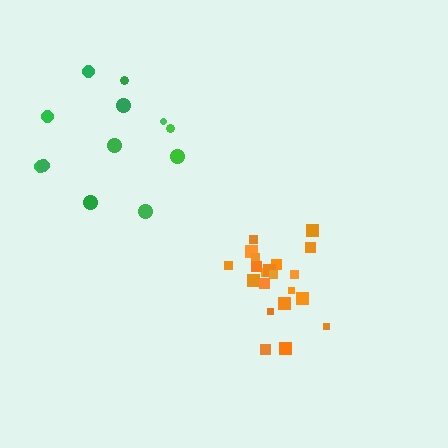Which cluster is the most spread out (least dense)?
Green.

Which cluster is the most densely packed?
Orange.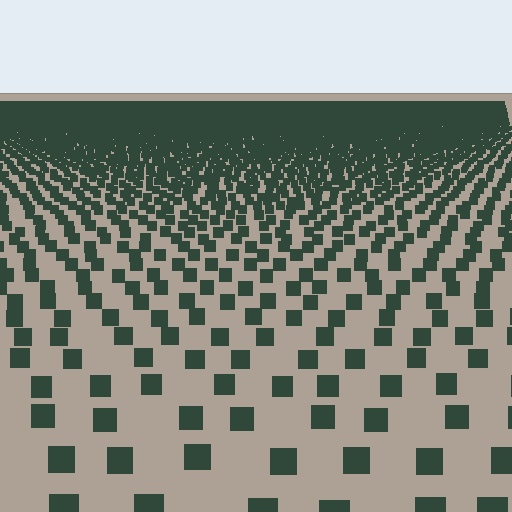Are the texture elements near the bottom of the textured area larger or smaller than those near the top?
Larger. Near the bottom, elements are closer to the viewer and appear at a bigger on-screen size.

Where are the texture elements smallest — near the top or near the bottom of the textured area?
Near the top.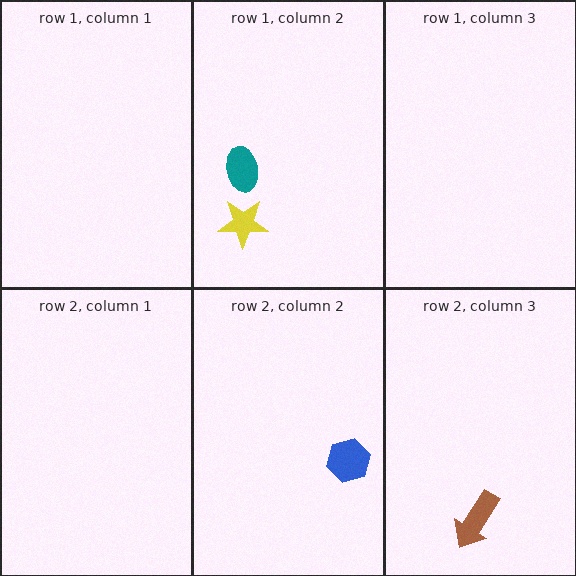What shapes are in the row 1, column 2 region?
The teal ellipse, the yellow star.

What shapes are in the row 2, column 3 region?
The brown arrow.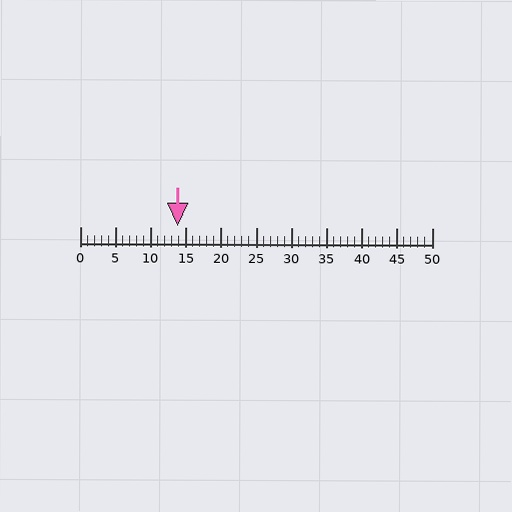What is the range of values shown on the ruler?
The ruler shows values from 0 to 50.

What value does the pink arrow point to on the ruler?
The pink arrow points to approximately 14.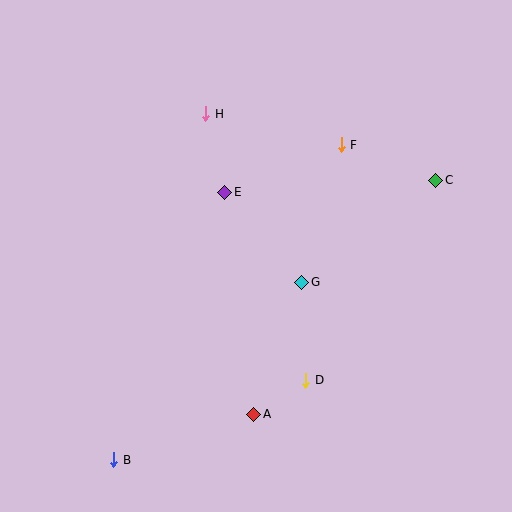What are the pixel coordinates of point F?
Point F is at (341, 145).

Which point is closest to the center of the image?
Point G at (302, 282) is closest to the center.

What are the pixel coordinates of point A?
Point A is at (254, 414).